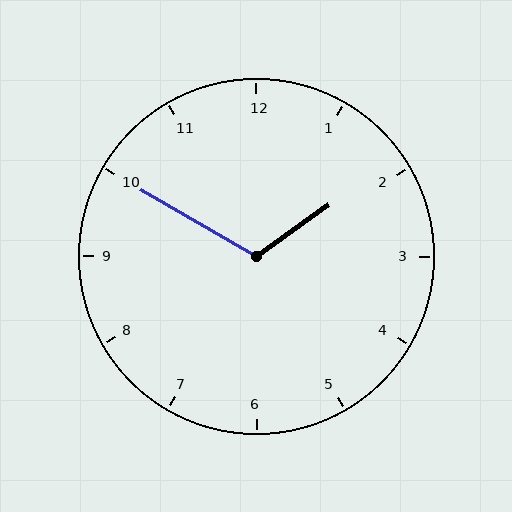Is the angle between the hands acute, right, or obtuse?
It is obtuse.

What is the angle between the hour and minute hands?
Approximately 115 degrees.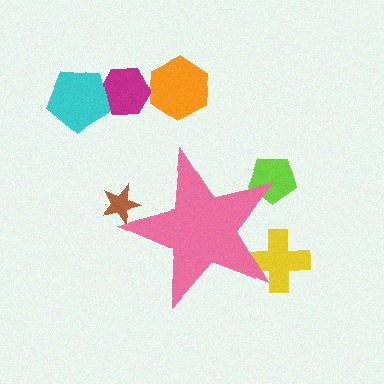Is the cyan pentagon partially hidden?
No, the cyan pentagon is fully visible.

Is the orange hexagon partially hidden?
No, the orange hexagon is fully visible.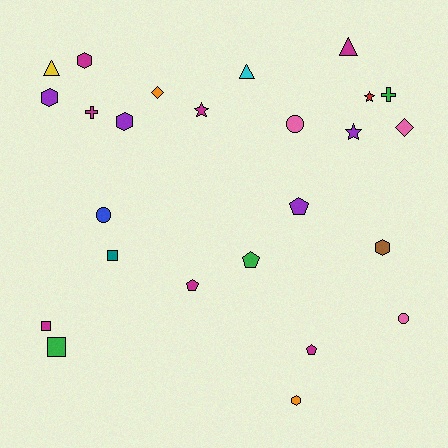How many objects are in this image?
There are 25 objects.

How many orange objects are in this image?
There are 2 orange objects.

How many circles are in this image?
There are 3 circles.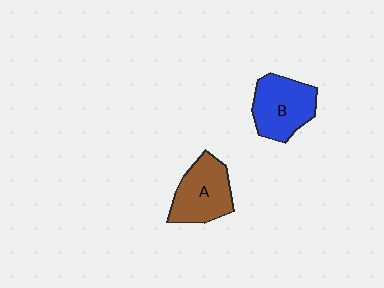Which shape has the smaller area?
Shape A (brown).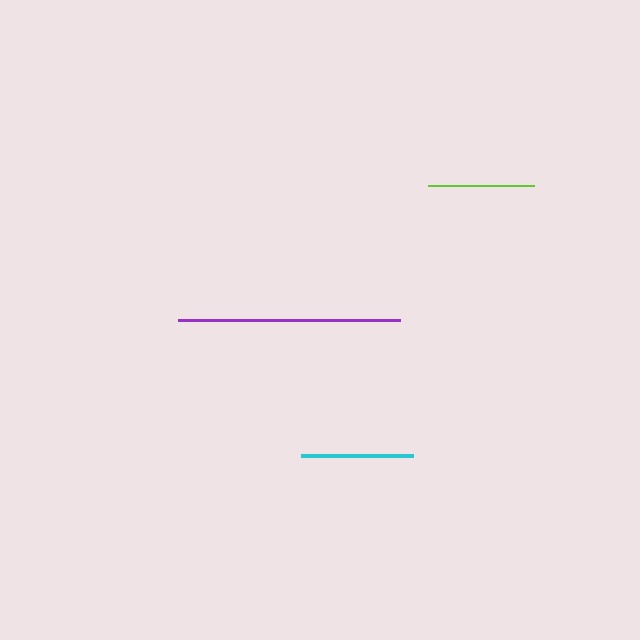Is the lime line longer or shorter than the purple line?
The purple line is longer than the lime line.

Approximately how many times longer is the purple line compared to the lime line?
The purple line is approximately 2.1 times the length of the lime line.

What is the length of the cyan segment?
The cyan segment is approximately 112 pixels long.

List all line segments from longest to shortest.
From longest to shortest: purple, cyan, lime.